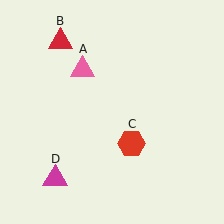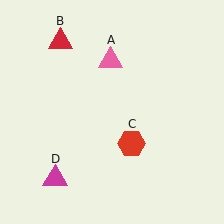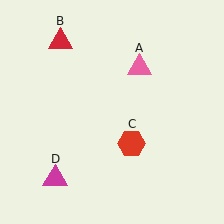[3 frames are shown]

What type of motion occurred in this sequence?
The pink triangle (object A) rotated clockwise around the center of the scene.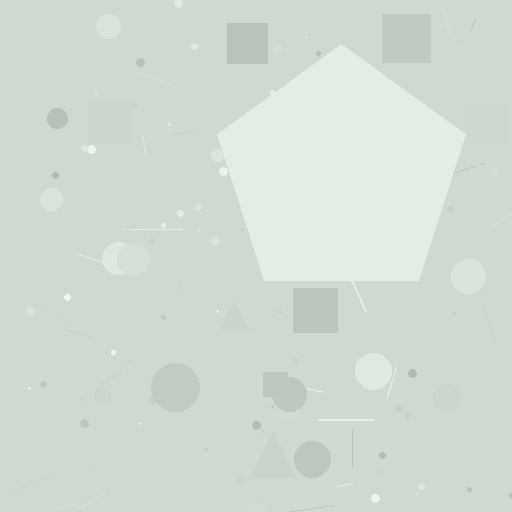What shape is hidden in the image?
A pentagon is hidden in the image.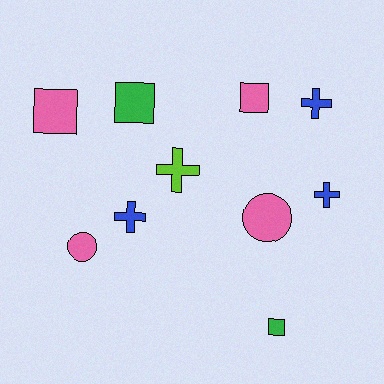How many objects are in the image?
There are 10 objects.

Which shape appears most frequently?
Cross, with 4 objects.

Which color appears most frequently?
Pink, with 4 objects.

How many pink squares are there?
There are 2 pink squares.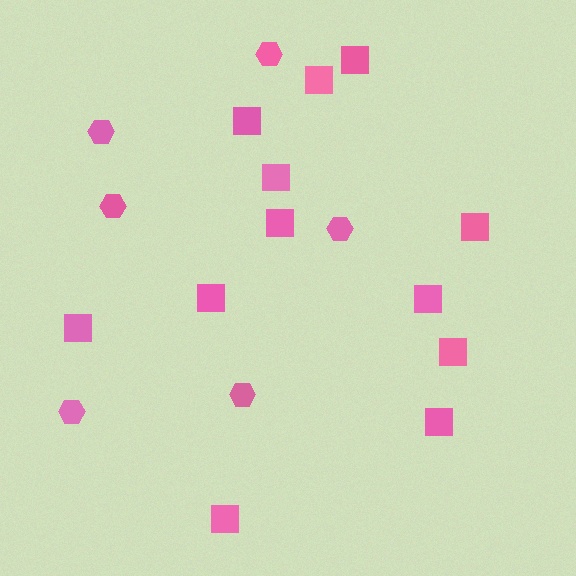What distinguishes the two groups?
There are 2 groups: one group of hexagons (6) and one group of squares (12).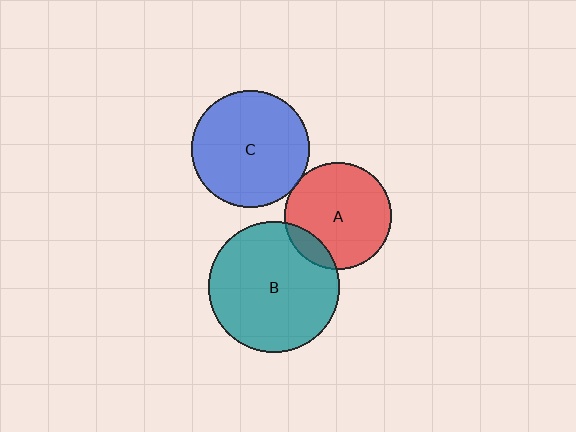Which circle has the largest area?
Circle B (teal).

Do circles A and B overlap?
Yes.